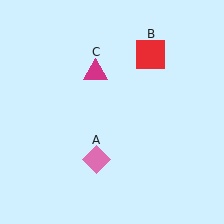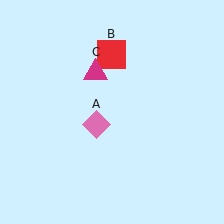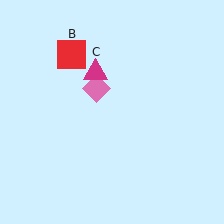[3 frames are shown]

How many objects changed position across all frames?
2 objects changed position: pink diamond (object A), red square (object B).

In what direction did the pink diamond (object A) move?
The pink diamond (object A) moved up.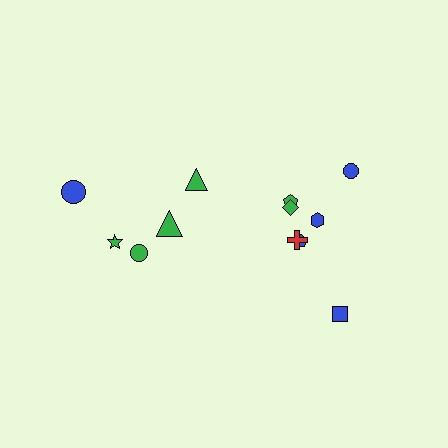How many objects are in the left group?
There are 5 objects.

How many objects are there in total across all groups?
There are 12 objects.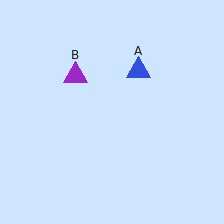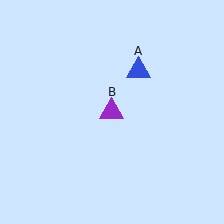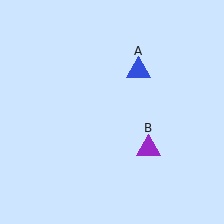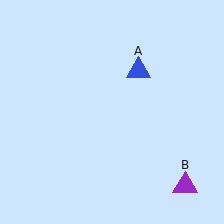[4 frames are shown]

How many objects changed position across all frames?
1 object changed position: purple triangle (object B).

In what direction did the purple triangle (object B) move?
The purple triangle (object B) moved down and to the right.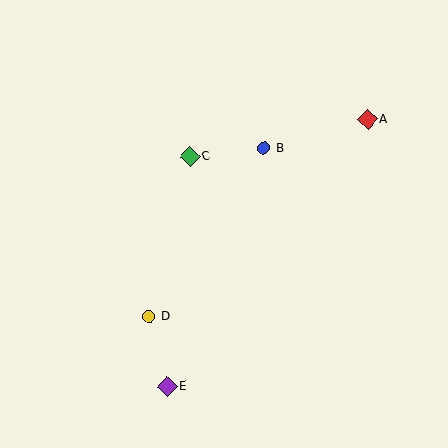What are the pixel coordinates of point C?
Point C is at (190, 156).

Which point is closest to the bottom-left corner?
Point E is closest to the bottom-left corner.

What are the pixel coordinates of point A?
Point A is at (368, 120).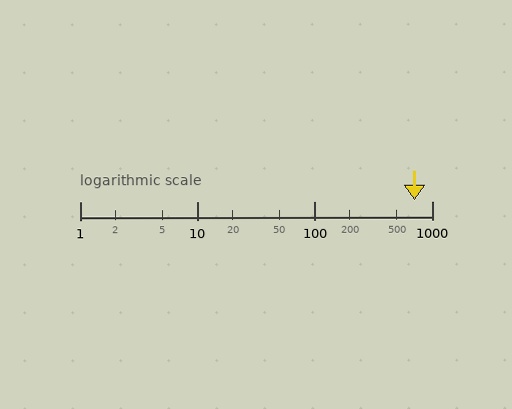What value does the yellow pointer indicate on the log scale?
The pointer indicates approximately 710.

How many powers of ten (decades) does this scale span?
The scale spans 3 decades, from 1 to 1000.